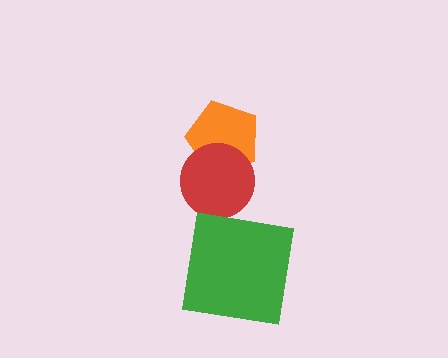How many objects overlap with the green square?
0 objects overlap with the green square.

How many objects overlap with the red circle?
1 object overlaps with the red circle.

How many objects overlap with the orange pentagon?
1 object overlaps with the orange pentagon.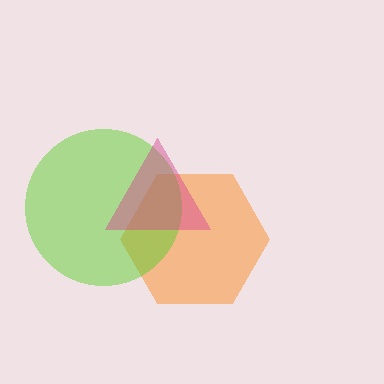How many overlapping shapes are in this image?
There are 3 overlapping shapes in the image.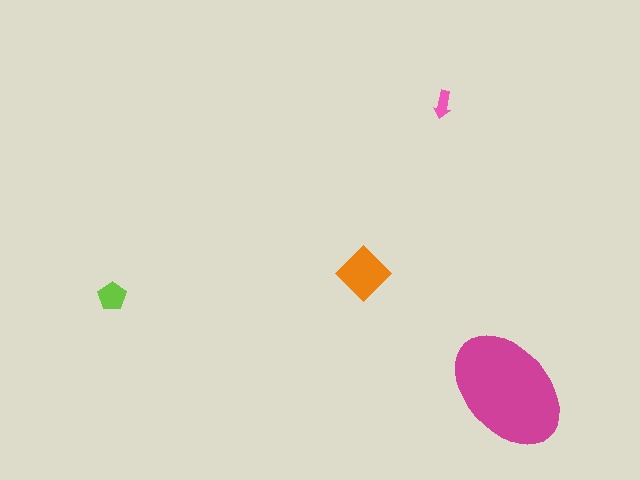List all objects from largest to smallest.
The magenta ellipse, the orange diamond, the lime pentagon, the pink arrow.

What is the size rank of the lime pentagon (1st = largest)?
3rd.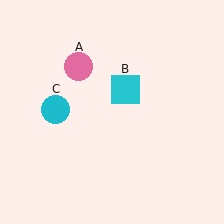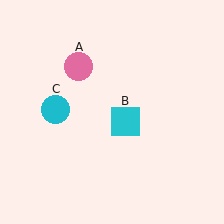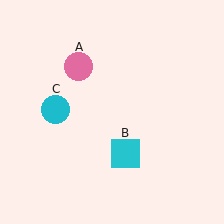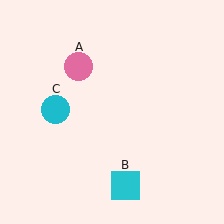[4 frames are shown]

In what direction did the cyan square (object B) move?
The cyan square (object B) moved down.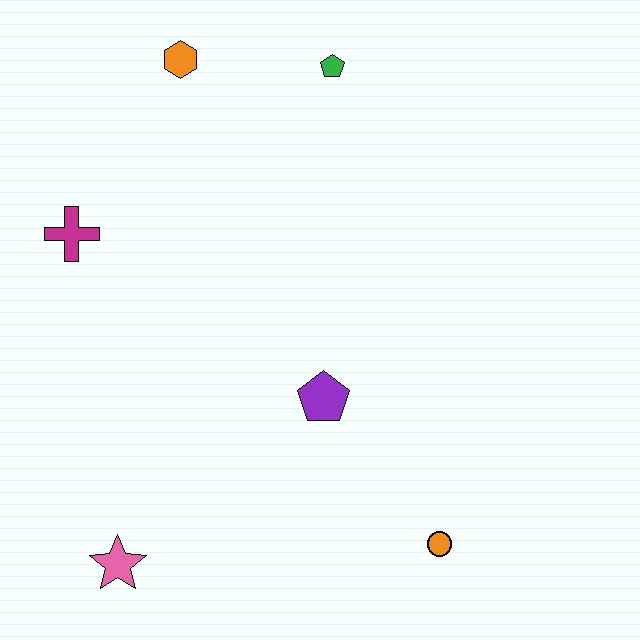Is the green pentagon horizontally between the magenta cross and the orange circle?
Yes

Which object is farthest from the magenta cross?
The orange circle is farthest from the magenta cross.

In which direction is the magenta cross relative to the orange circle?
The magenta cross is to the left of the orange circle.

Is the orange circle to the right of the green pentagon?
Yes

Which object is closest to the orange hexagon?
The green pentagon is closest to the orange hexagon.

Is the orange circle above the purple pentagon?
No